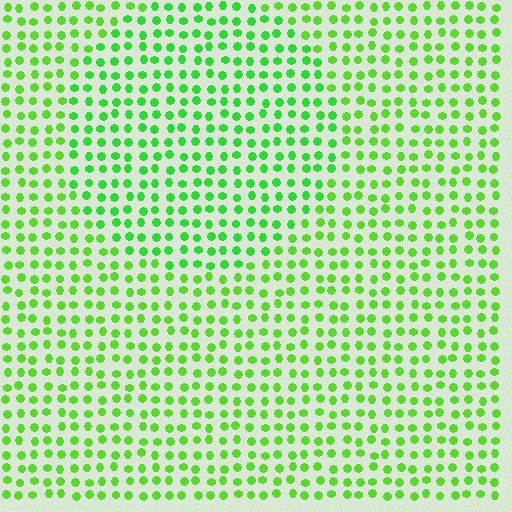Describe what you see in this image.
The image is filled with small lime elements in a uniform arrangement. A circle-shaped region is visible where the elements are tinted to a slightly different hue, forming a subtle color boundary.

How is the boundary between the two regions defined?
The boundary is defined purely by a slight shift in hue (about 19 degrees). Spacing, size, and orientation are identical on both sides.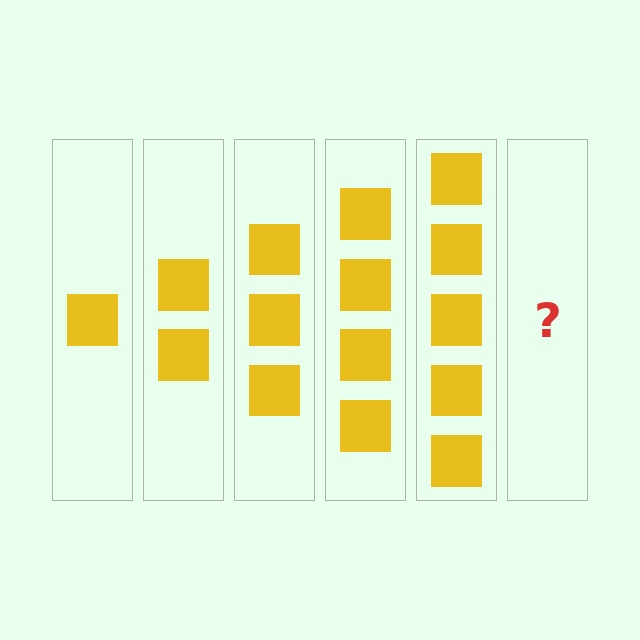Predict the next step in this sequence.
The next step is 6 squares.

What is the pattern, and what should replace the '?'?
The pattern is that each step adds one more square. The '?' should be 6 squares.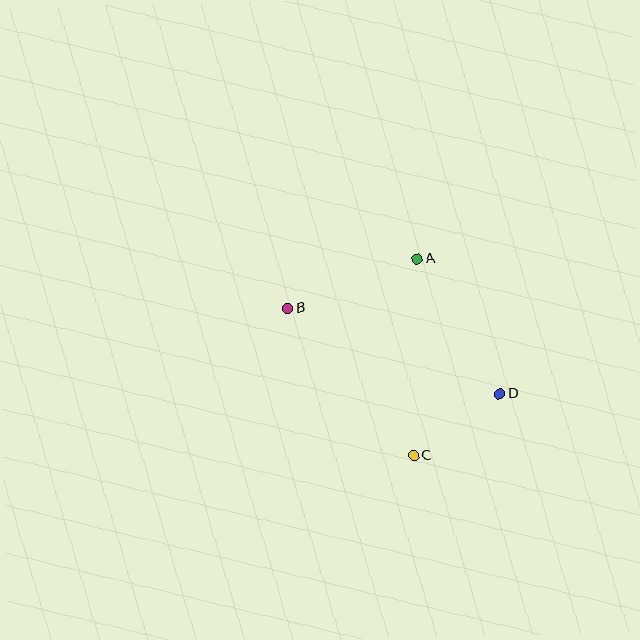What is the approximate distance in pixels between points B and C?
The distance between B and C is approximately 194 pixels.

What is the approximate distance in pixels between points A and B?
The distance between A and B is approximately 139 pixels.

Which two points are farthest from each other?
Points B and D are farthest from each other.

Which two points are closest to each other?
Points C and D are closest to each other.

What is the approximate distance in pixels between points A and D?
The distance between A and D is approximately 158 pixels.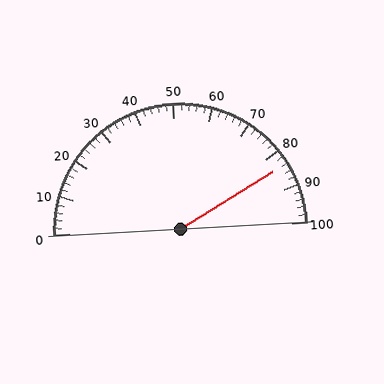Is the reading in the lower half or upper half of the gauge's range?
The reading is in the upper half of the range (0 to 100).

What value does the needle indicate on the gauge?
The needle indicates approximately 84.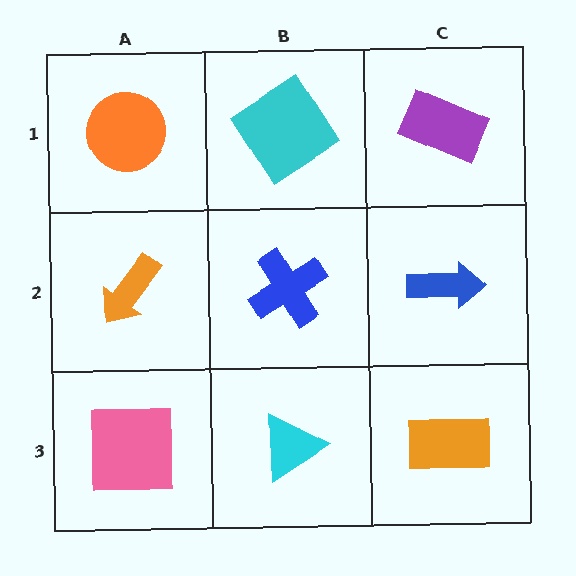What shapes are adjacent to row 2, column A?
An orange circle (row 1, column A), a pink square (row 3, column A), a blue cross (row 2, column B).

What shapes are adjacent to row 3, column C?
A blue arrow (row 2, column C), a cyan triangle (row 3, column B).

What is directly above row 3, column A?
An orange arrow.